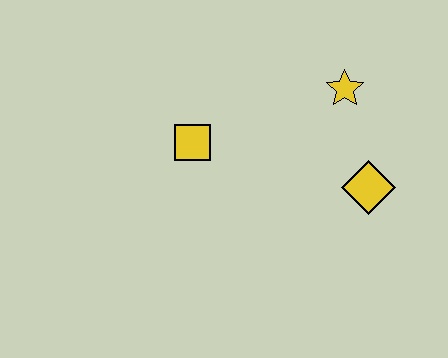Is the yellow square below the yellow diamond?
No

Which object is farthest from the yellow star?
The yellow square is farthest from the yellow star.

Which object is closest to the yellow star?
The yellow diamond is closest to the yellow star.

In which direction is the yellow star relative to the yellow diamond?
The yellow star is above the yellow diamond.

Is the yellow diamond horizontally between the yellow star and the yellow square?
No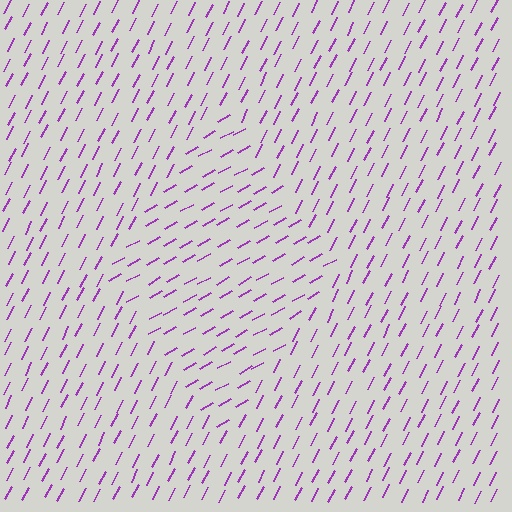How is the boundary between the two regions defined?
The boundary is defined purely by a change in line orientation (approximately 34 degrees difference). All lines are the same color and thickness.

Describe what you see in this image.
The image is filled with small purple line segments. A diamond region in the image has lines oriented differently from the surrounding lines, creating a visible texture boundary.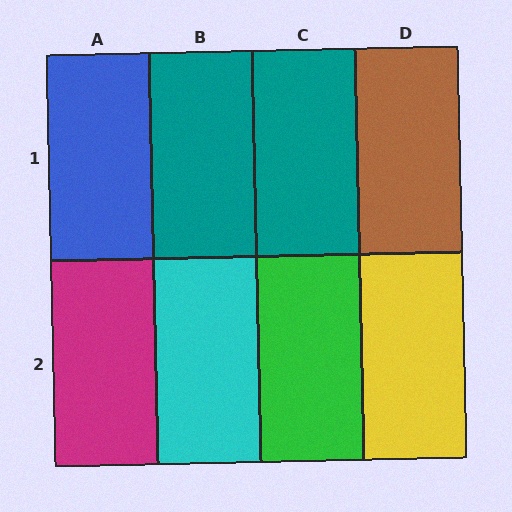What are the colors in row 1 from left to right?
Blue, teal, teal, brown.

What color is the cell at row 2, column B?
Cyan.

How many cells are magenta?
1 cell is magenta.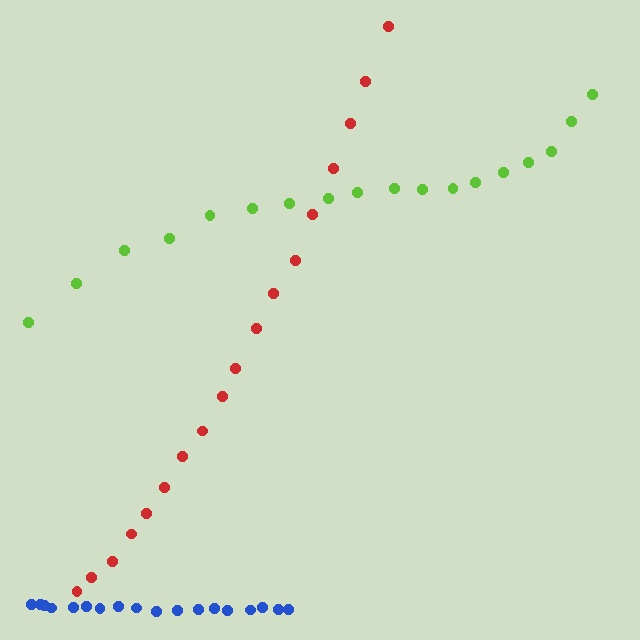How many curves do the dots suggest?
There are 3 distinct paths.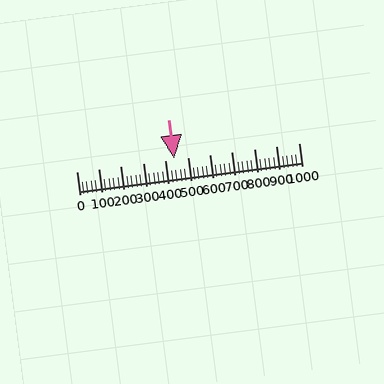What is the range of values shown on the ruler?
The ruler shows values from 0 to 1000.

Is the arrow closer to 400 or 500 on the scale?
The arrow is closer to 400.